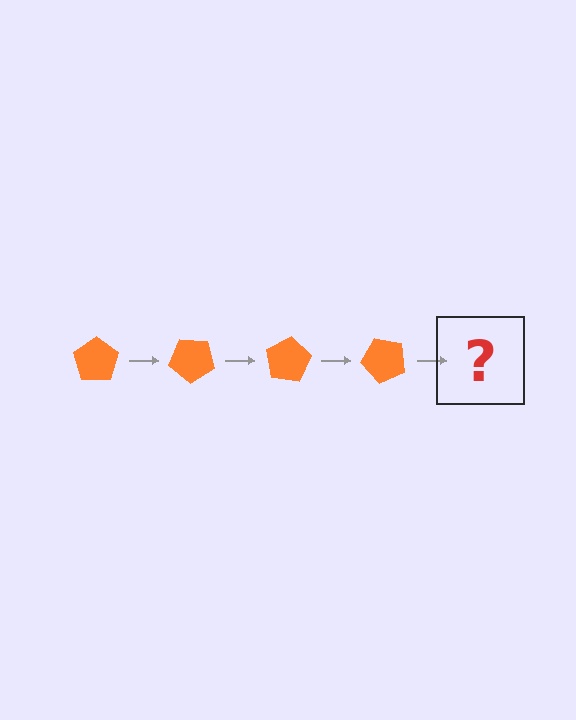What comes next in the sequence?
The next element should be an orange pentagon rotated 160 degrees.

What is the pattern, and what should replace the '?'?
The pattern is that the pentagon rotates 40 degrees each step. The '?' should be an orange pentagon rotated 160 degrees.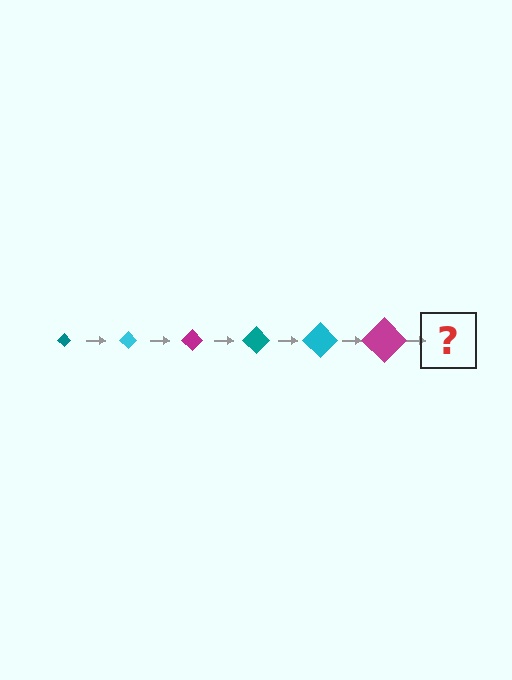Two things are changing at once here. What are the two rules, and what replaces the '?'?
The two rules are that the diamond grows larger each step and the color cycles through teal, cyan, and magenta. The '?' should be a teal diamond, larger than the previous one.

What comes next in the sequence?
The next element should be a teal diamond, larger than the previous one.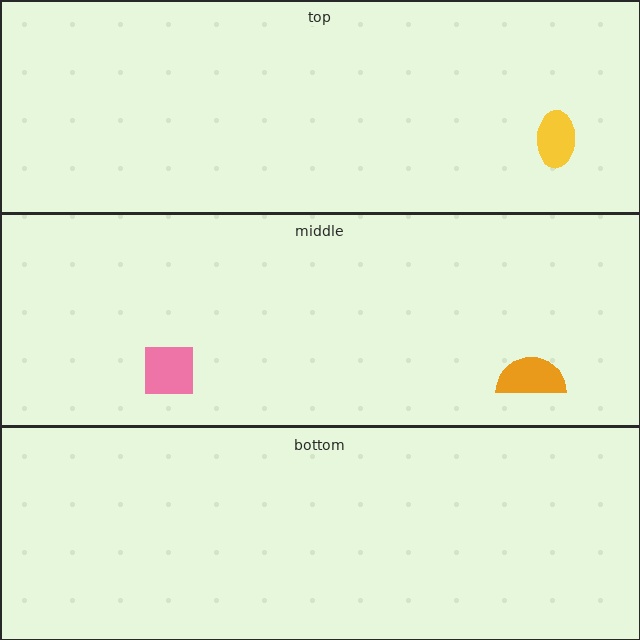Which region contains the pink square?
The middle region.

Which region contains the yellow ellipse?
The top region.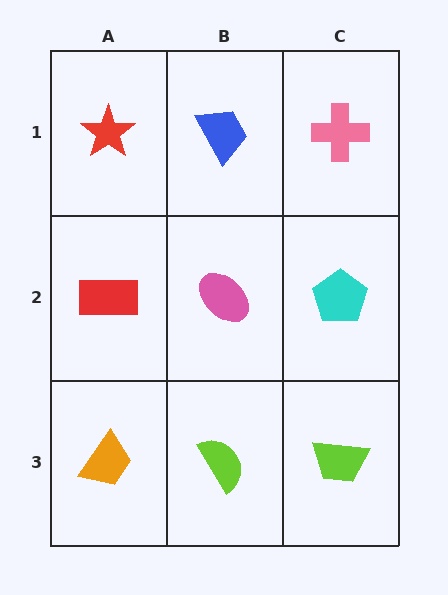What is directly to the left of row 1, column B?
A red star.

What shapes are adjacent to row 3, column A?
A red rectangle (row 2, column A), a lime semicircle (row 3, column B).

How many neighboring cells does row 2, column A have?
3.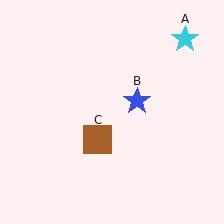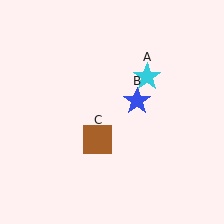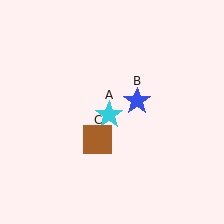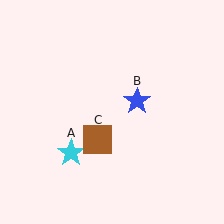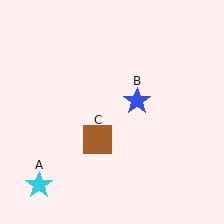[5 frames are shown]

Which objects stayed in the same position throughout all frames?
Blue star (object B) and brown square (object C) remained stationary.